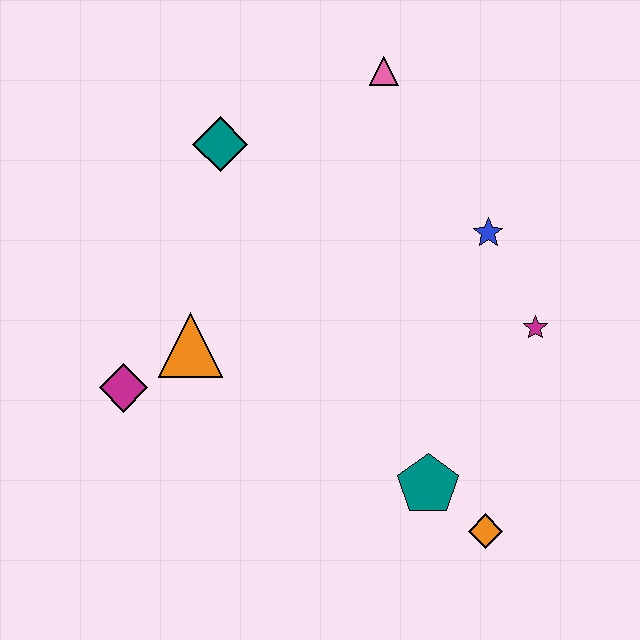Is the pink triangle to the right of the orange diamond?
No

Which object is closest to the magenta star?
The blue star is closest to the magenta star.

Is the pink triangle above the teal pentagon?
Yes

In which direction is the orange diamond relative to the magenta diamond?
The orange diamond is to the right of the magenta diamond.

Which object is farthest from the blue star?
The magenta diamond is farthest from the blue star.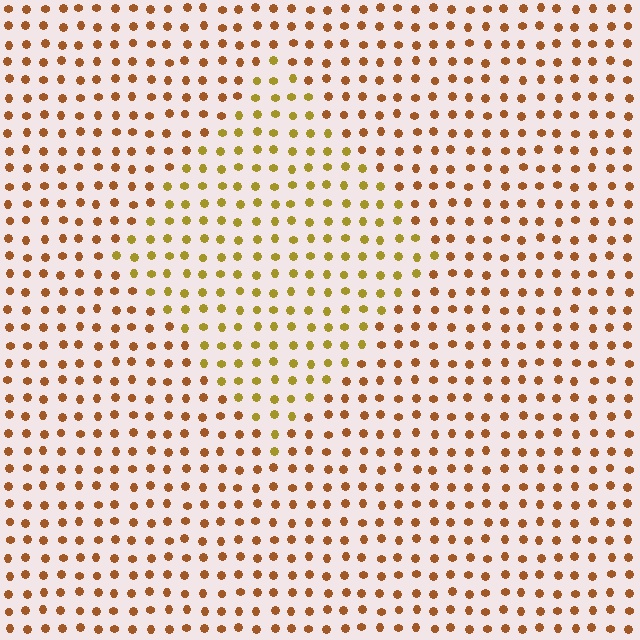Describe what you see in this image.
The image is filled with small brown elements in a uniform arrangement. A diamond-shaped region is visible where the elements are tinted to a slightly different hue, forming a subtle color boundary.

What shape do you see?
I see a diamond.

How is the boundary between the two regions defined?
The boundary is defined purely by a slight shift in hue (about 30 degrees). Spacing, size, and orientation are identical on both sides.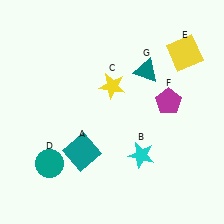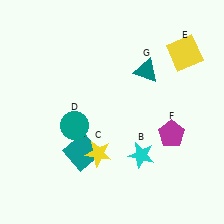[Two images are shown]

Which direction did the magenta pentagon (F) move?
The magenta pentagon (F) moved down.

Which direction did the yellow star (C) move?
The yellow star (C) moved down.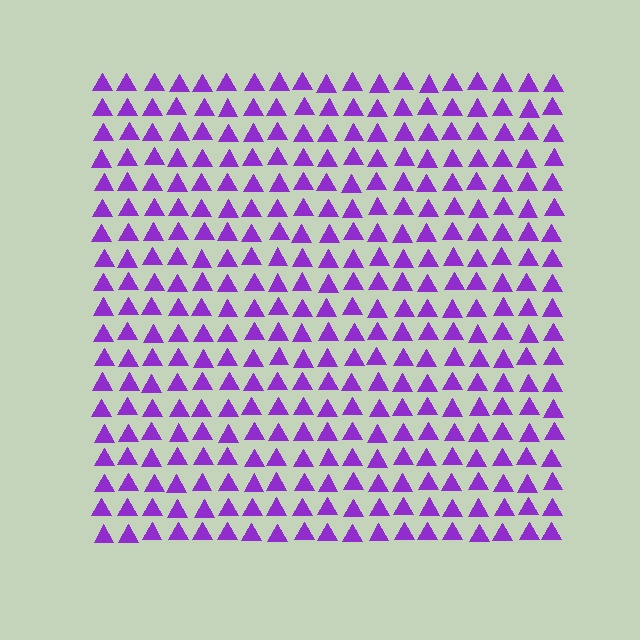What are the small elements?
The small elements are triangles.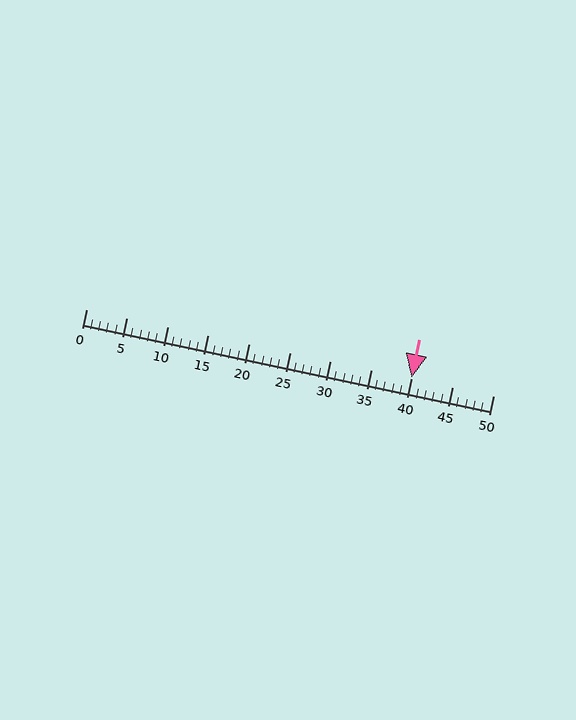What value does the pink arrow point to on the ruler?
The pink arrow points to approximately 40.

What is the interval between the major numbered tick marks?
The major tick marks are spaced 5 units apart.